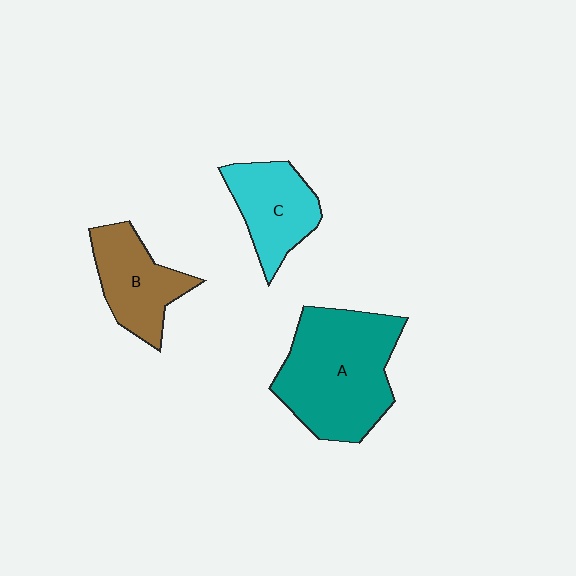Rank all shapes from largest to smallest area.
From largest to smallest: A (teal), B (brown), C (cyan).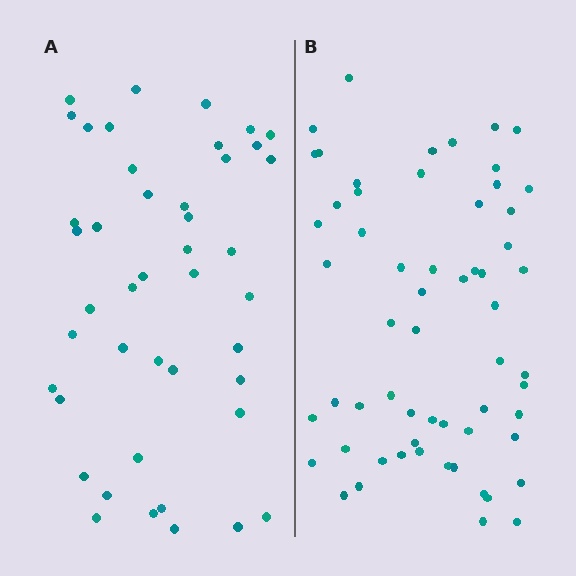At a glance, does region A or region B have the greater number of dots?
Region B (the right region) has more dots.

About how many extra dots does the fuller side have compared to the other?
Region B has approximately 15 more dots than region A.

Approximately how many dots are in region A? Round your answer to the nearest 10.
About 40 dots. (The exact count is 44, which rounds to 40.)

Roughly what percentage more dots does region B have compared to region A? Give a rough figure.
About 35% more.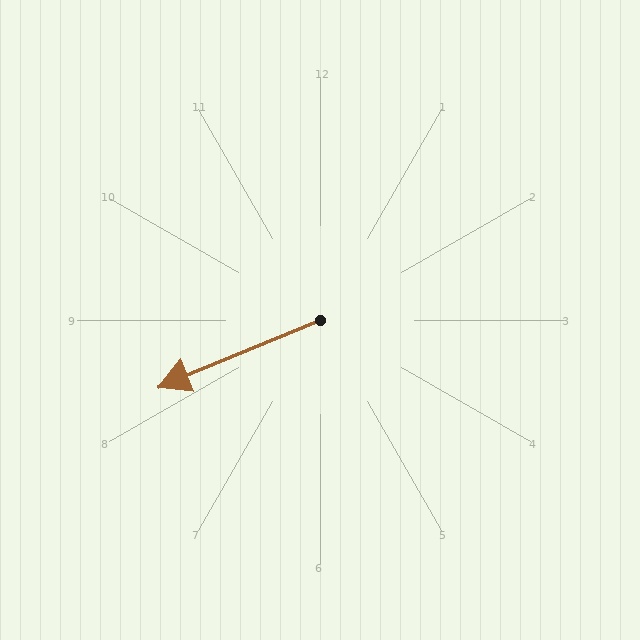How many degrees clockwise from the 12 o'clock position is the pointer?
Approximately 247 degrees.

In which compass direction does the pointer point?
Southwest.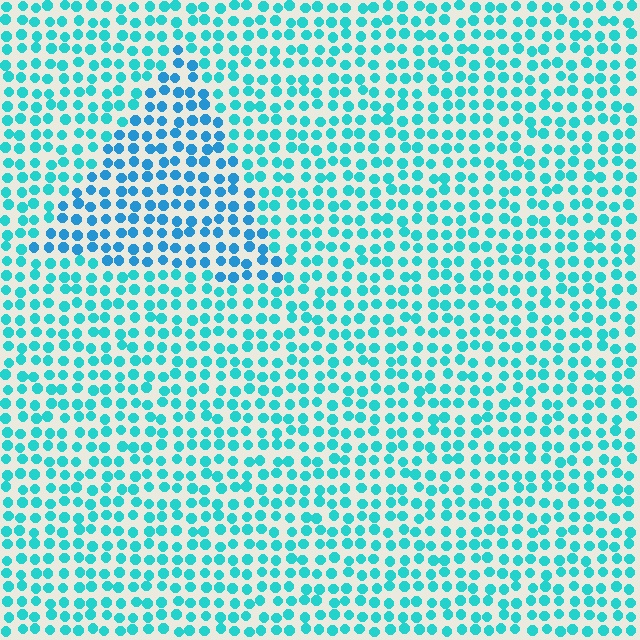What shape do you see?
I see a triangle.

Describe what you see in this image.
The image is filled with small cyan elements in a uniform arrangement. A triangle-shaped region is visible where the elements are tinted to a slightly different hue, forming a subtle color boundary.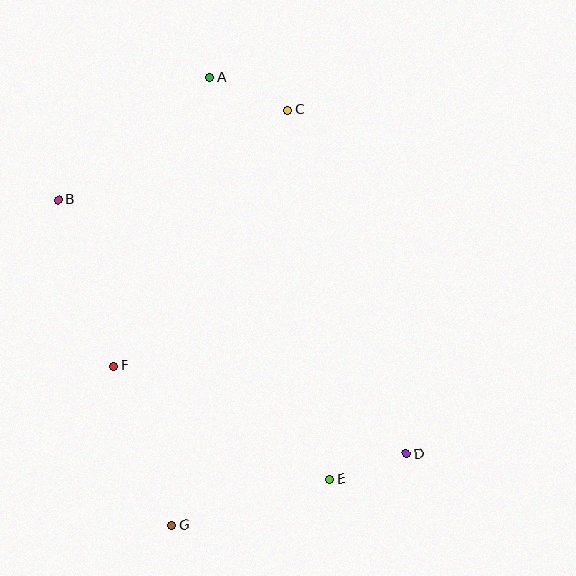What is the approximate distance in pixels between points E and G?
The distance between E and G is approximately 164 pixels.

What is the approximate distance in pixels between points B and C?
The distance between B and C is approximately 246 pixels.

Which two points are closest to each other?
Points D and E are closest to each other.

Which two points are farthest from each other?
Points A and G are farthest from each other.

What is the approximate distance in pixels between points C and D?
The distance between C and D is approximately 364 pixels.